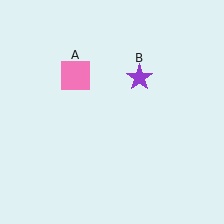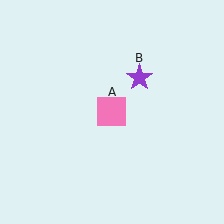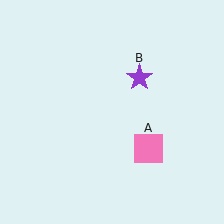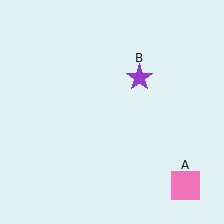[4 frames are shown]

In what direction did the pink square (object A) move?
The pink square (object A) moved down and to the right.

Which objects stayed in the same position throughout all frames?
Purple star (object B) remained stationary.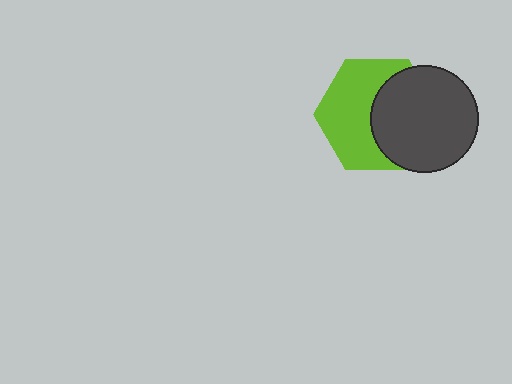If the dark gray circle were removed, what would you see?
You would see the complete lime hexagon.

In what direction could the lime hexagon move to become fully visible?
The lime hexagon could move left. That would shift it out from behind the dark gray circle entirely.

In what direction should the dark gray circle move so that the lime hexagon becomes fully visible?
The dark gray circle should move right. That is the shortest direction to clear the overlap and leave the lime hexagon fully visible.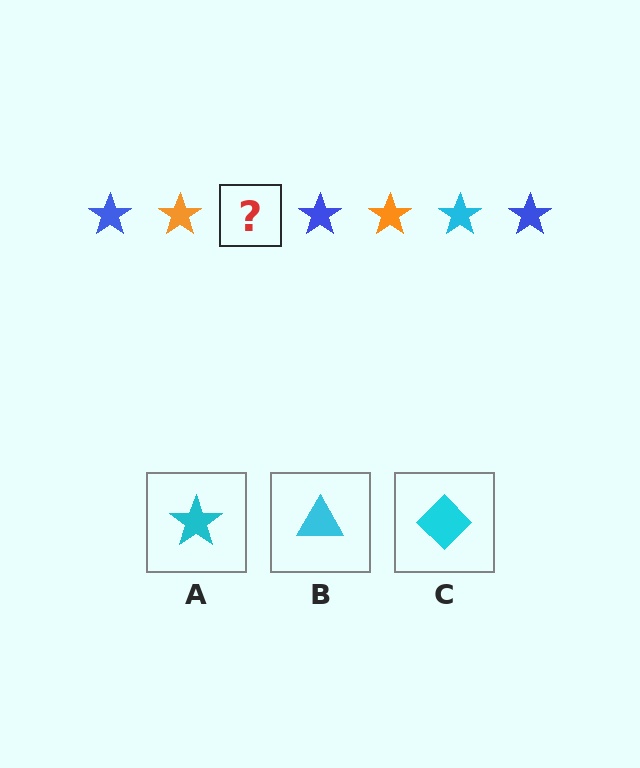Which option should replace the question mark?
Option A.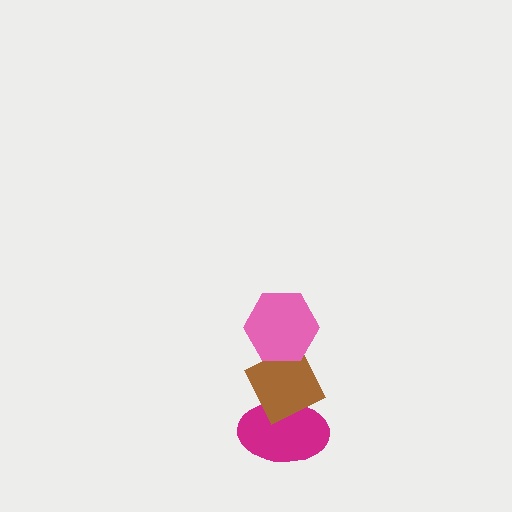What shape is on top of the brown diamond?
The pink hexagon is on top of the brown diamond.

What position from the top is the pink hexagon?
The pink hexagon is 1st from the top.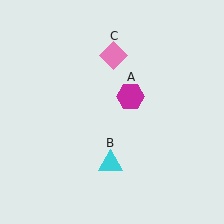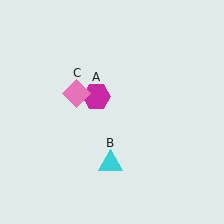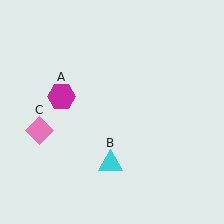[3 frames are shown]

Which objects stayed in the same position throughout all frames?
Cyan triangle (object B) remained stationary.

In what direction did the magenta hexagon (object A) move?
The magenta hexagon (object A) moved left.